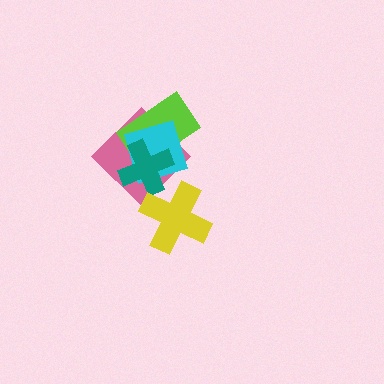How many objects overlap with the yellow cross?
1 object overlaps with the yellow cross.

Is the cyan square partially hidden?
Yes, it is partially covered by another shape.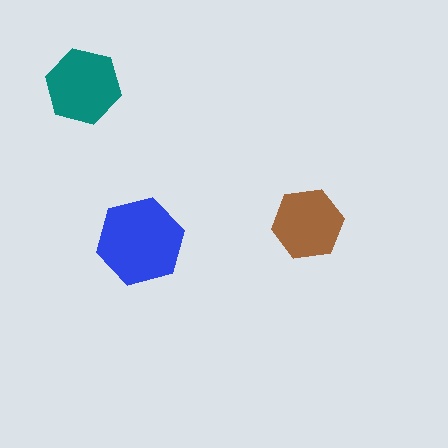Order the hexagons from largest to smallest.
the blue one, the teal one, the brown one.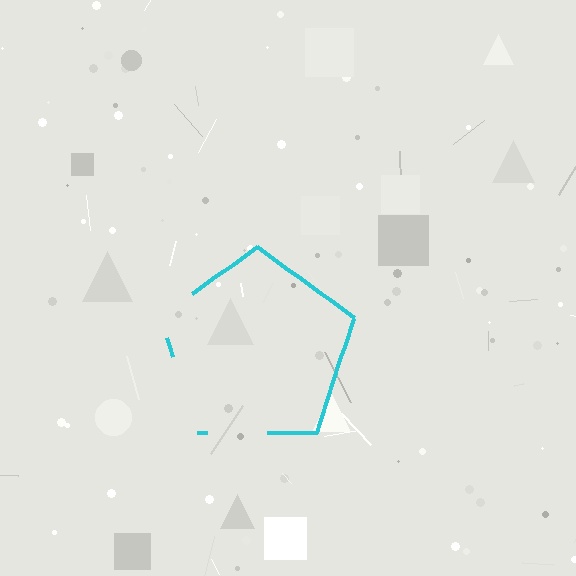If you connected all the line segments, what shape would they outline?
They would outline a pentagon.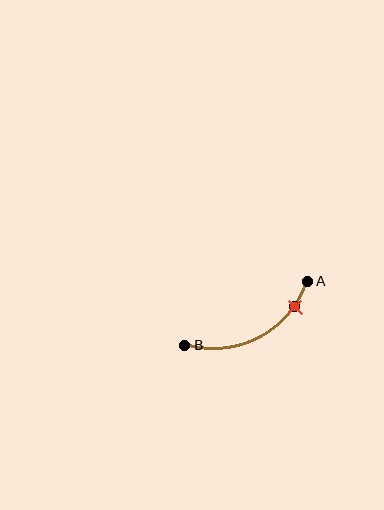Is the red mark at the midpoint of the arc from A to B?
No. The red mark lies on the arc but is closer to endpoint A. The arc midpoint would be at the point on the curve equidistant along the arc from both A and B.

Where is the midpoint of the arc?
The arc midpoint is the point on the curve farthest from the straight line joining A and B. It sits below that line.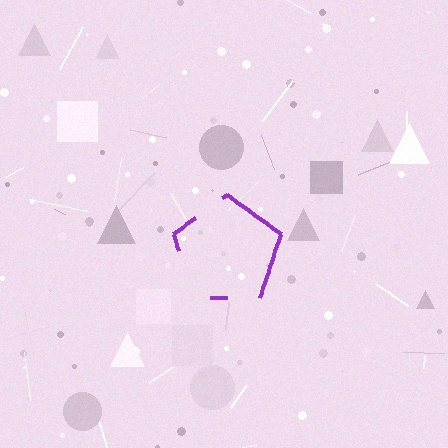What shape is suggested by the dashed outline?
The dashed outline suggests a pentagon.